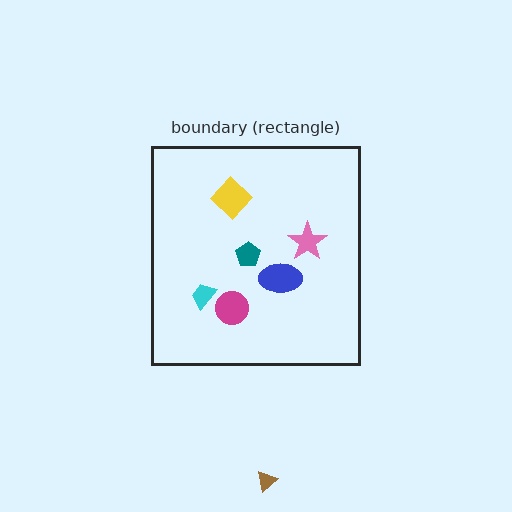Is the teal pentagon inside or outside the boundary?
Inside.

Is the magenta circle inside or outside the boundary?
Inside.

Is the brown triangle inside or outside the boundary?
Outside.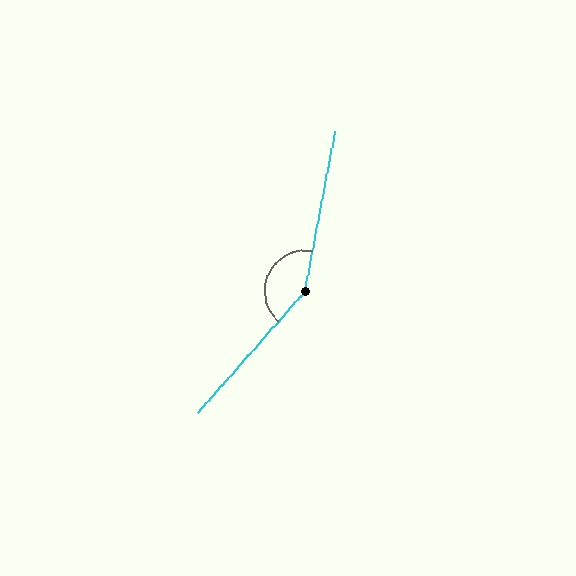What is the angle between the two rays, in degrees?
Approximately 149 degrees.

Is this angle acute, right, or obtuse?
It is obtuse.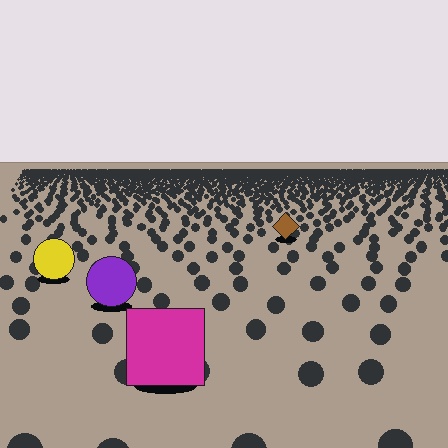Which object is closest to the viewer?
The magenta square is closest. The texture marks near it are larger and more spread out.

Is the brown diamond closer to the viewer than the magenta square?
No. The magenta square is closer — you can tell from the texture gradient: the ground texture is coarser near it.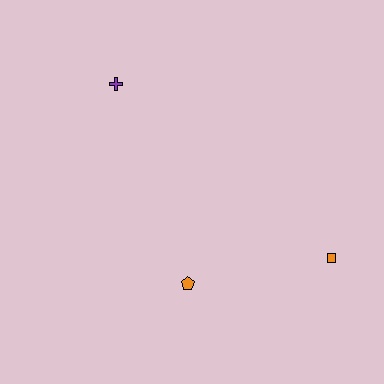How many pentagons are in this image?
There is 1 pentagon.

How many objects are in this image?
There are 3 objects.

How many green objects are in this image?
There are no green objects.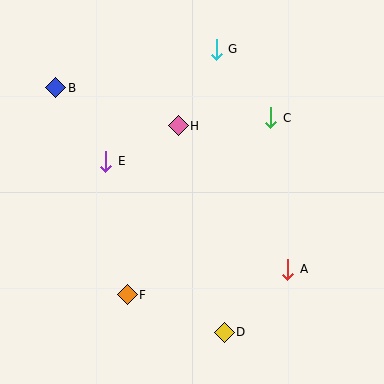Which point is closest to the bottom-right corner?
Point A is closest to the bottom-right corner.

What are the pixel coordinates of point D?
Point D is at (224, 332).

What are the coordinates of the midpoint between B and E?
The midpoint between B and E is at (81, 124).